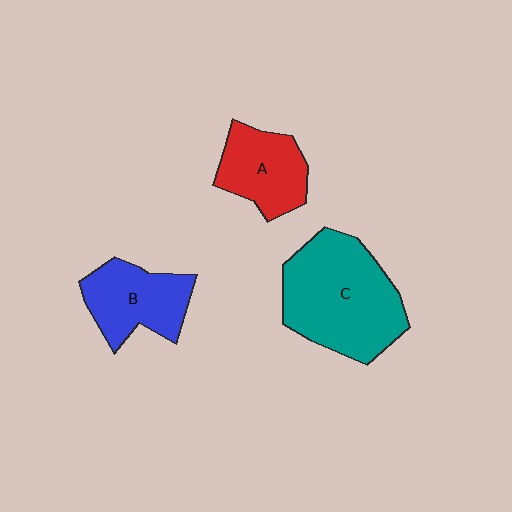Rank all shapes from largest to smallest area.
From largest to smallest: C (teal), B (blue), A (red).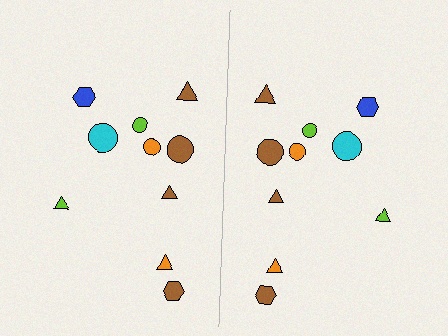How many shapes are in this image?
There are 20 shapes in this image.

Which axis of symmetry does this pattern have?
The pattern has a vertical axis of symmetry running through the center of the image.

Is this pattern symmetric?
Yes, this pattern has bilateral (reflection) symmetry.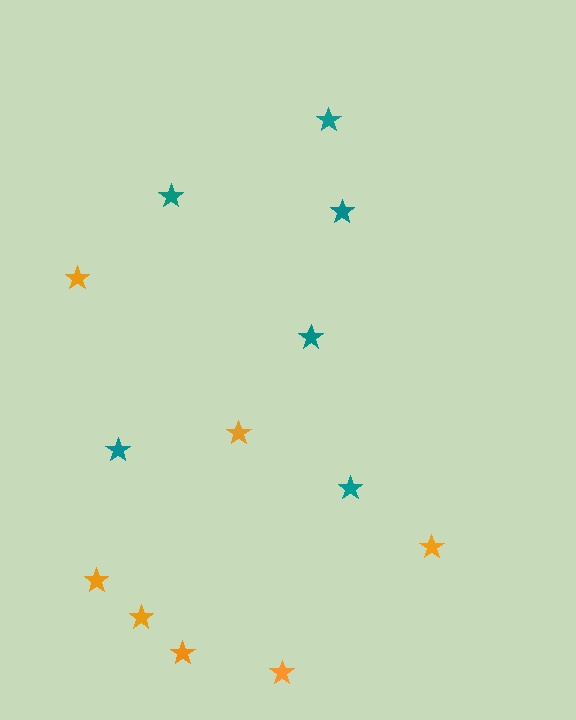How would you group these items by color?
There are 2 groups: one group of orange stars (7) and one group of teal stars (6).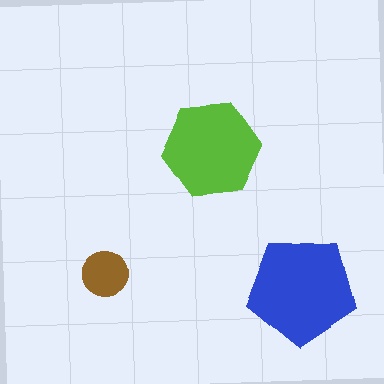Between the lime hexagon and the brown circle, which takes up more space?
The lime hexagon.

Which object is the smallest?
The brown circle.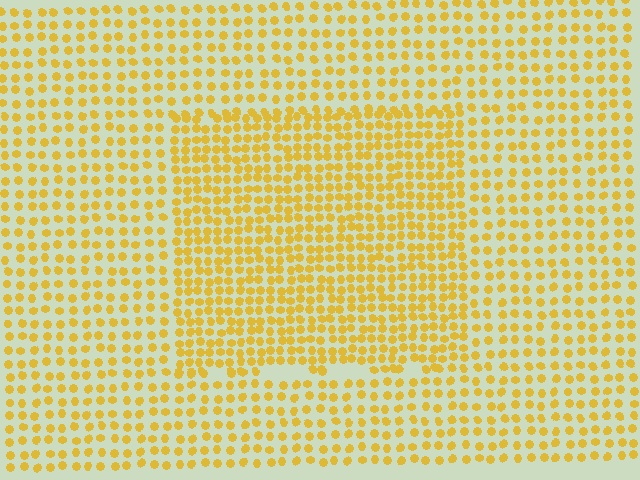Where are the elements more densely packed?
The elements are more densely packed inside the rectangle boundary.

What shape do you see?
I see a rectangle.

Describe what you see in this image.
The image contains small yellow elements arranged at two different densities. A rectangle-shaped region is visible where the elements are more densely packed than the surrounding area.